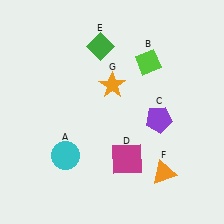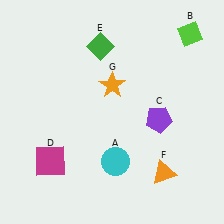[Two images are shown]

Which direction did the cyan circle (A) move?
The cyan circle (A) moved right.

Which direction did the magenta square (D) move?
The magenta square (D) moved left.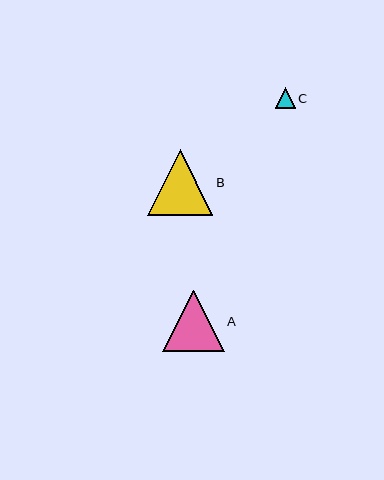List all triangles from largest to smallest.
From largest to smallest: B, A, C.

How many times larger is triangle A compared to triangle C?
Triangle A is approximately 3.0 times the size of triangle C.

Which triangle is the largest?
Triangle B is the largest with a size of approximately 65 pixels.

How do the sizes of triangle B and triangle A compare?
Triangle B and triangle A are approximately the same size.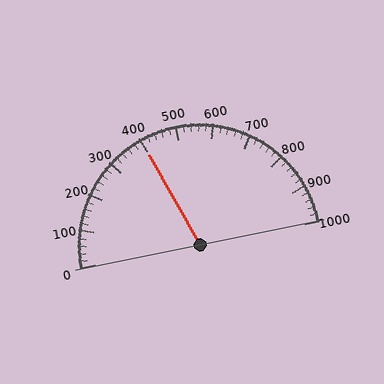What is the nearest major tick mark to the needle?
The nearest major tick mark is 400.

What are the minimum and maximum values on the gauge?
The gauge ranges from 0 to 1000.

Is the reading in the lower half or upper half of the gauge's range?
The reading is in the lower half of the range (0 to 1000).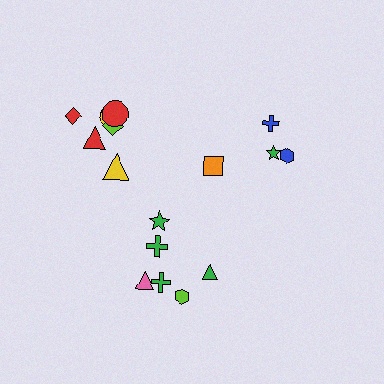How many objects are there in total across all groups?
There are 16 objects.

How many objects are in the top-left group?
There are 6 objects.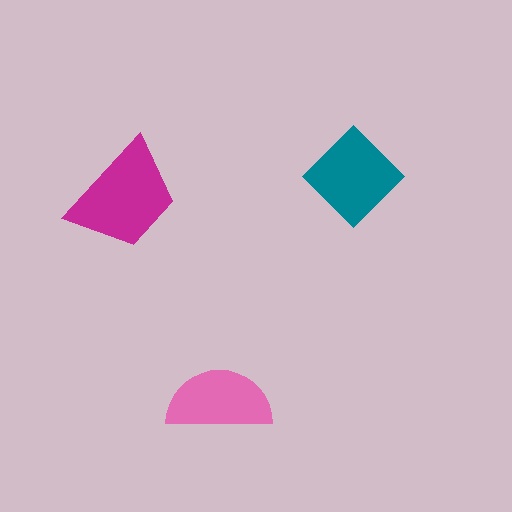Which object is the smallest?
The pink semicircle.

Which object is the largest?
The magenta trapezoid.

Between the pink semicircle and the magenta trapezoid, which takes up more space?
The magenta trapezoid.